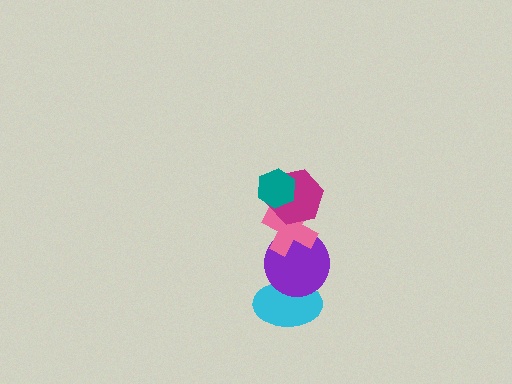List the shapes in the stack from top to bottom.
From top to bottom: the teal hexagon, the magenta hexagon, the pink cross, the purple circle, the cyan ellipse.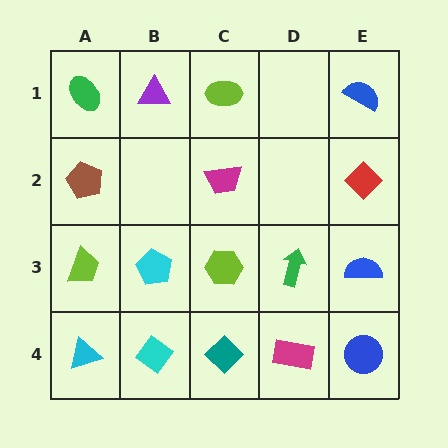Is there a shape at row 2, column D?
No, that cell is empty.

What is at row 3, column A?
A lime trapezoid.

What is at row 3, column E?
A blue semicircle.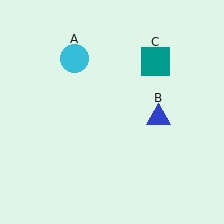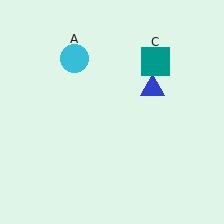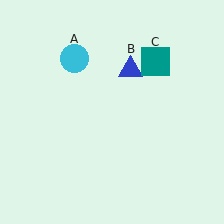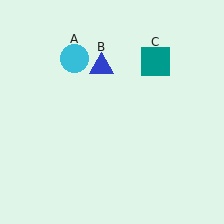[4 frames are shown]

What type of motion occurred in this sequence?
The blue triangle (object B) rotated counterclockwise around the center of the scene.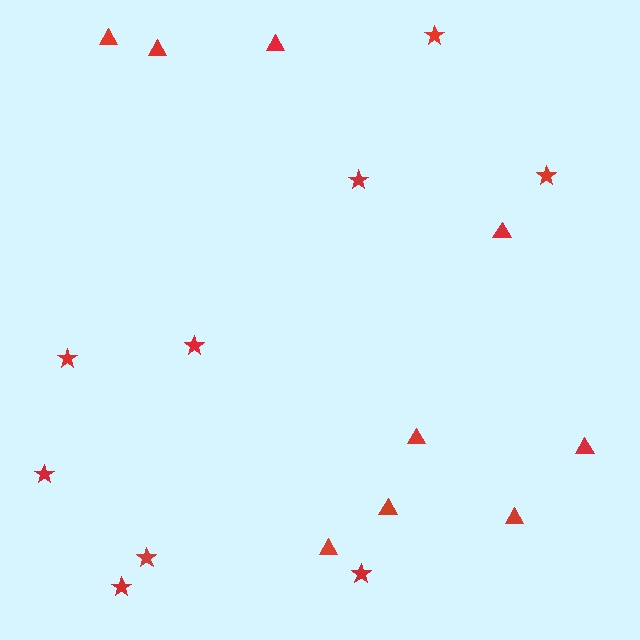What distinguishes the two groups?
There are 2 groups: one group of triangles (9) and one group of stars (9).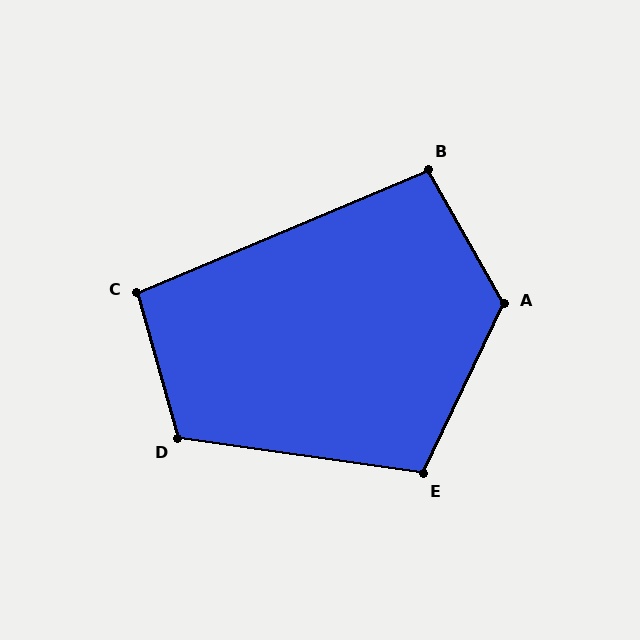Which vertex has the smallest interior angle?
B, at approximately 97 degrees.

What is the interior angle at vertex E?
Approximately 107 degrees (obtuse).